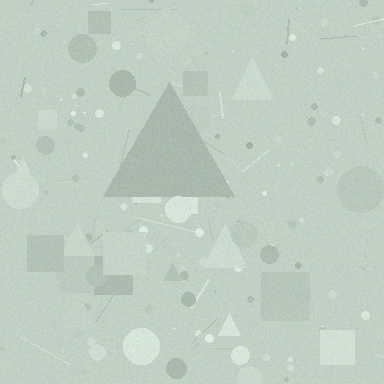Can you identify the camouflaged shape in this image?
The camouflaged shape is a triangle.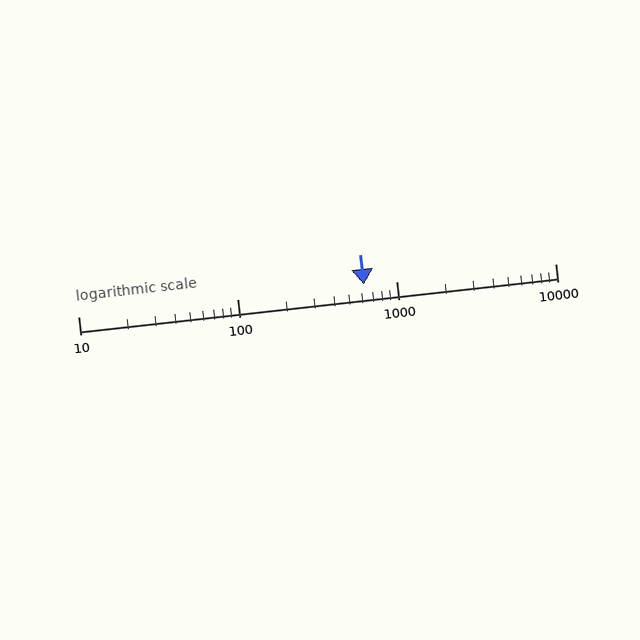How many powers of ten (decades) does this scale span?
The scale spans 3 decades, from 10 to 10000.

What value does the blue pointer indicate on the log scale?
The pointer indicates approximately 630.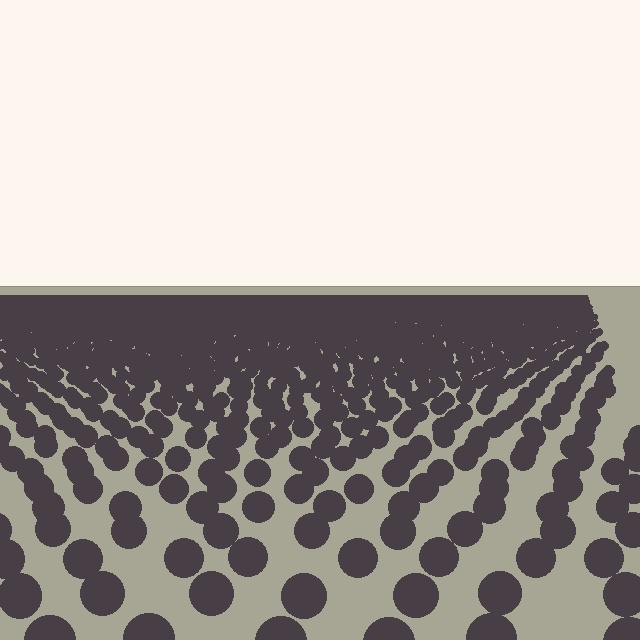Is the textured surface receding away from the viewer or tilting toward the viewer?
The surface is receding away from the viewer. Texture elements get smaller and denser toward the top.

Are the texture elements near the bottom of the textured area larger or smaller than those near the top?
Larger. Near the bottom, elements are closer to the viewer and appear at a bigger on-screen size.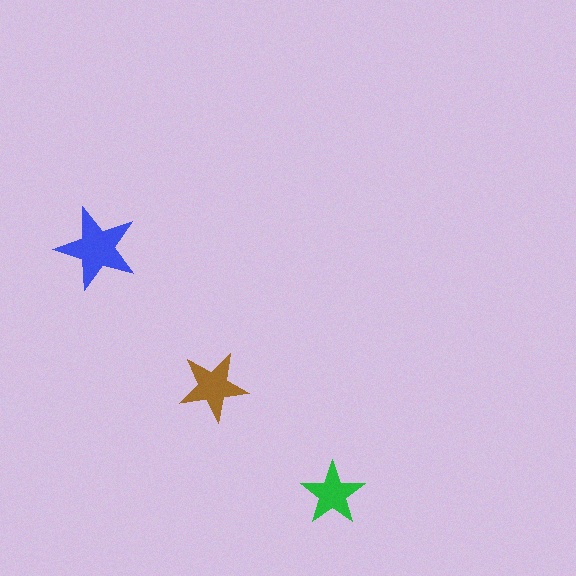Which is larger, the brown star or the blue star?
The blue one.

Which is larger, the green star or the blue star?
The blue one.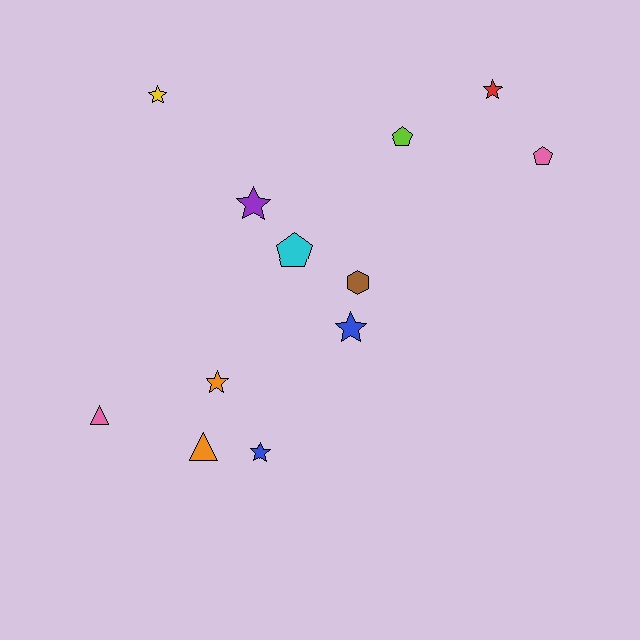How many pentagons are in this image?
There are 3 pentagons.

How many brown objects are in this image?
There is 1 brown object.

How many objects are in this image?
There are 12 objects.